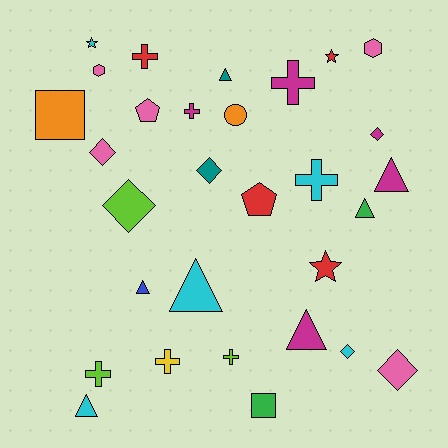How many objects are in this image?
There are 30 objects.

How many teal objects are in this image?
There are 2 teal objects.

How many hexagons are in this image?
There are 2 hexagons.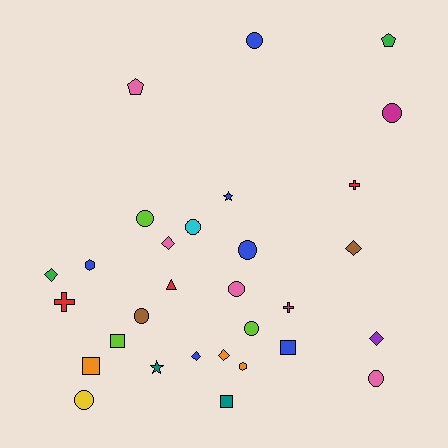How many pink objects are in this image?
There are 4 pink objects.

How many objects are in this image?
There are 30 objects.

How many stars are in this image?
There are 2 stars.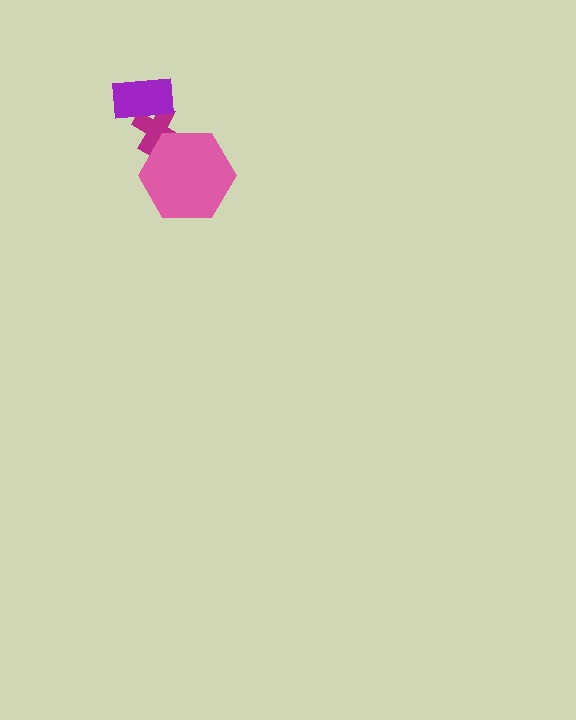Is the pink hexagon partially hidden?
No, no other shape covers it.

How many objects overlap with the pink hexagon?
1 object overlaps with the pink hexagon.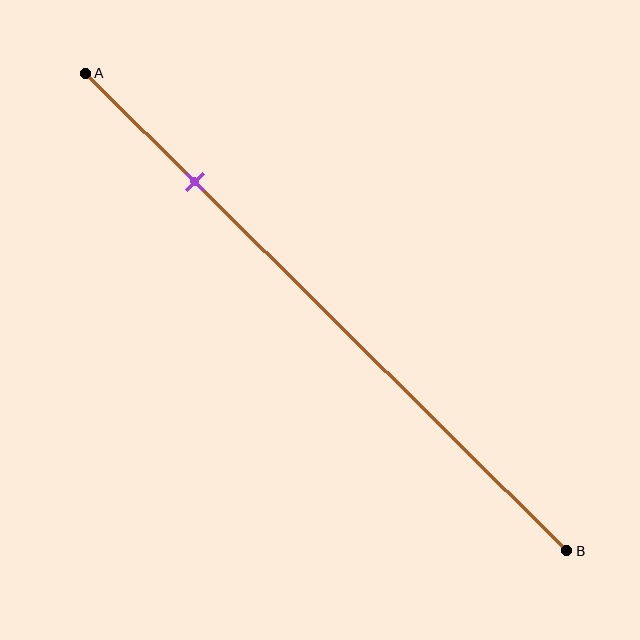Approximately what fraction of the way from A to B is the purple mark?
The purple mark is approximately 25% of the way from A to B.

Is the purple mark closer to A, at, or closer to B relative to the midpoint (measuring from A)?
The purple mark is closer to point A than the midpoint of segment AB.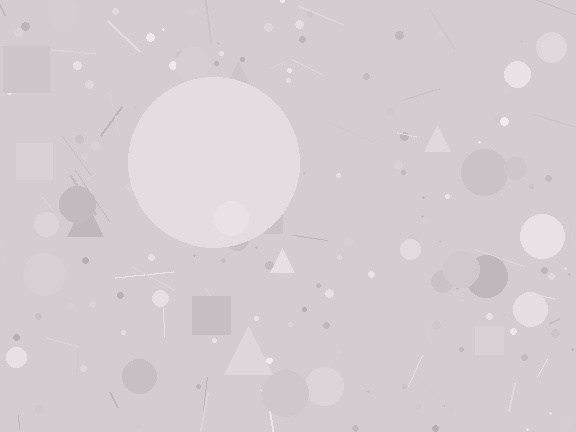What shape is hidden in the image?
A circle is hidden in the image.